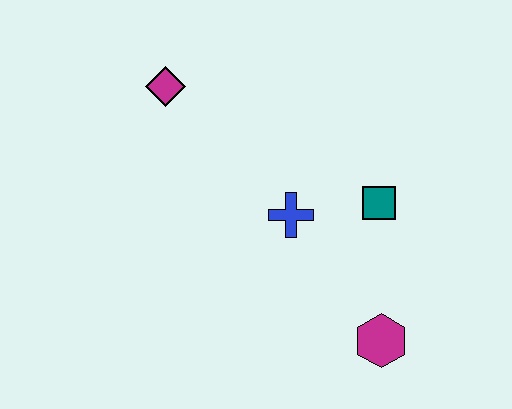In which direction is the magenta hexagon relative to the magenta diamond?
The magenta hexagon is below the magenta diamond.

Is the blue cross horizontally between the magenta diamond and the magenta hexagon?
Yes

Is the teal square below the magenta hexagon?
No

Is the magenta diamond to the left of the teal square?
Yes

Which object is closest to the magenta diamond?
The blue cross is closest to the magenta diamond.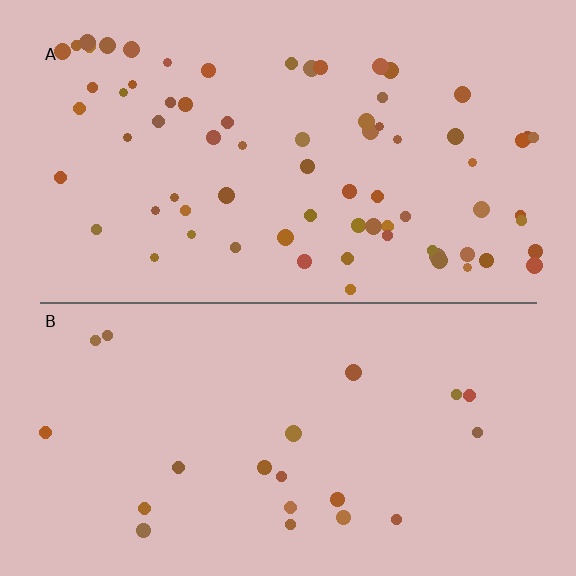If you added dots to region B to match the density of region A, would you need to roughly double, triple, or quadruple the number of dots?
Approximately triple.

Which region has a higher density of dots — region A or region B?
A (the top).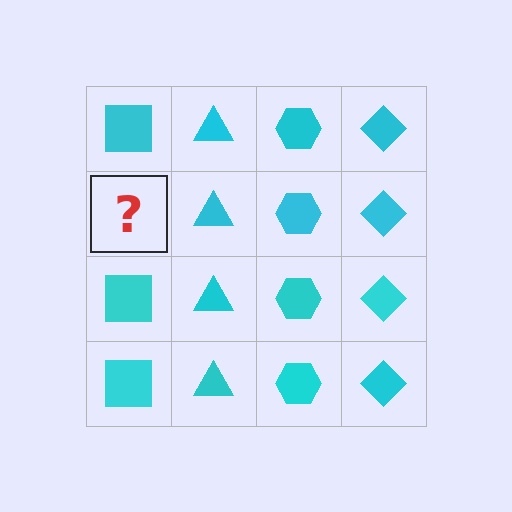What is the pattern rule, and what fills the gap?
The rule is that each column has a consistent shape. The gap should be filled with a cyan square.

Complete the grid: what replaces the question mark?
The question mark should be replaced with a cyan square.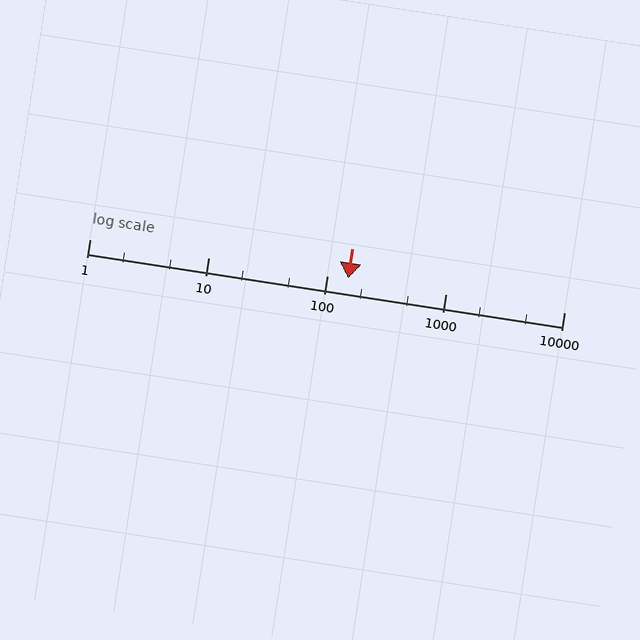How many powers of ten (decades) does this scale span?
The scale spans 4 decades, from 1 to 10000.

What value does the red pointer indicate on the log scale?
The pointer indicates approximately 150.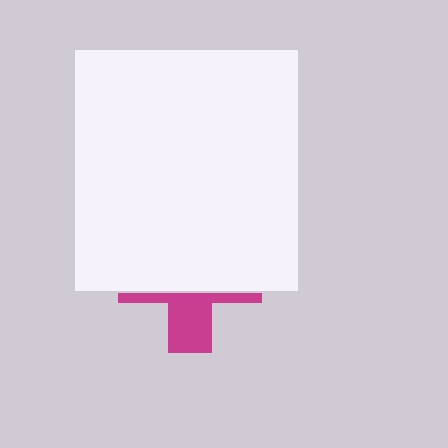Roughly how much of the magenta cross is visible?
A small part of it is visible (roughly 34%).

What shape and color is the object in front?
The object in front is a white rectangle.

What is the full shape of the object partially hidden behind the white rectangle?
The partially hidden object is a magenta cross.